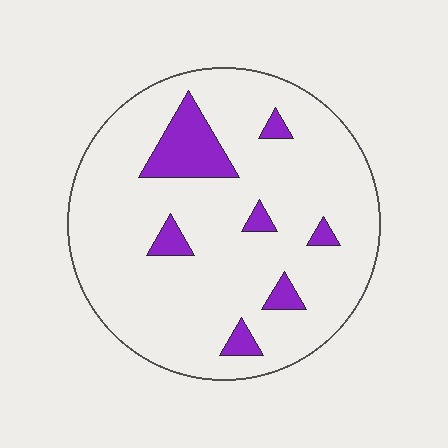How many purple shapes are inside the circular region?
7.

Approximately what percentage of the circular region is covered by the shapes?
Approximately 10%.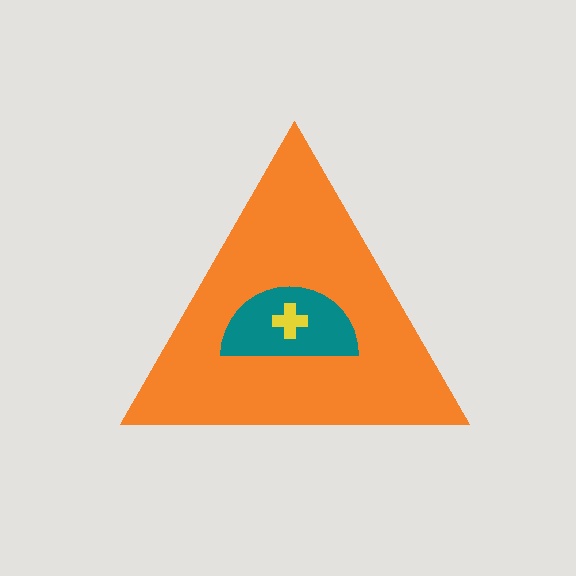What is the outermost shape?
The orange triangle.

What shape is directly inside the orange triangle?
The teal semicircle.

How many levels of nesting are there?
3.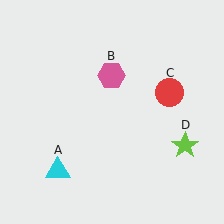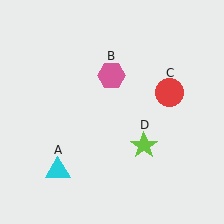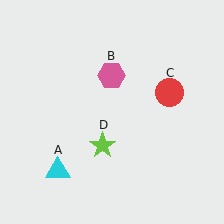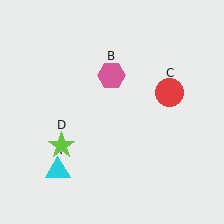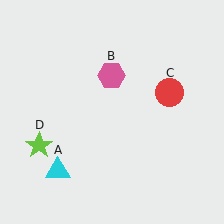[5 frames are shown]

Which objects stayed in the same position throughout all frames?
Cyan triangle (object A) and pink hexagon (object B) and red circle (object C) remained stationary.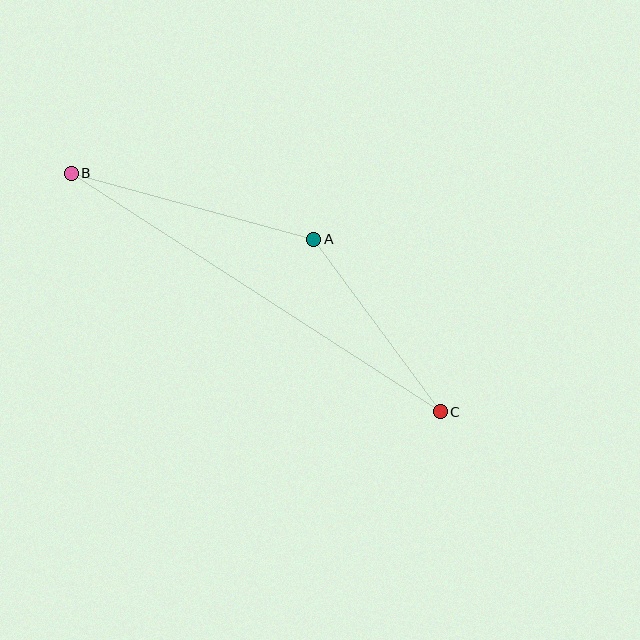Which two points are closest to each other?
Points A and C are closest to each other.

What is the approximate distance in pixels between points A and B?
The distance between A and B is approximately 251 pixels.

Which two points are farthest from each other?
Points B and C are farthest from each other.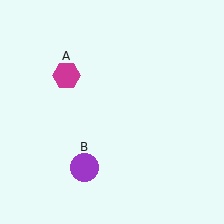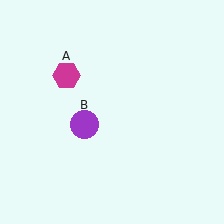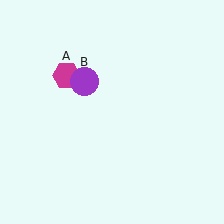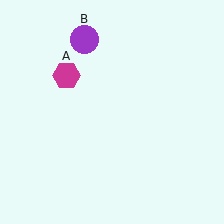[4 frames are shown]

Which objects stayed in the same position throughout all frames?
Magenta hexagon (object A) remained stationary.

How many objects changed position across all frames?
1 object changed position: purple circle (object B).